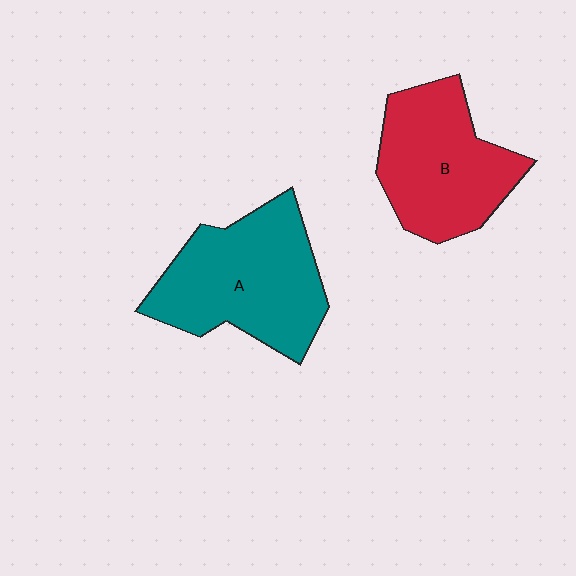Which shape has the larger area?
Shape A (teal).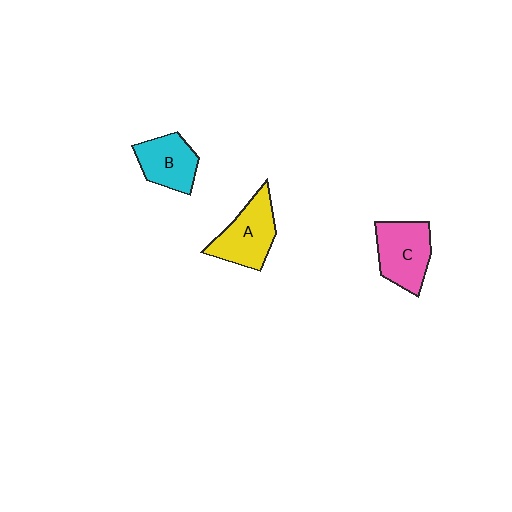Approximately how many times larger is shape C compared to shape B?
Approximately 1.2 times.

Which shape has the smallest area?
Shape B (cyan).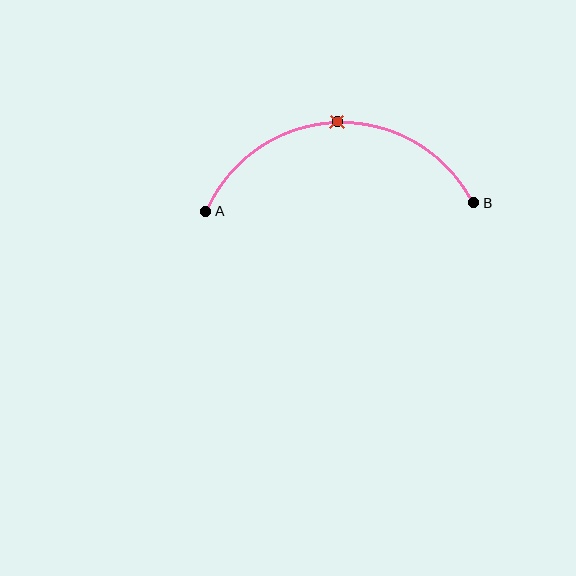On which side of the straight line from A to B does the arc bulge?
The arc bulges above the straight line connecting A and B.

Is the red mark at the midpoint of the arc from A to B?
Yes. The red mark lies on the arc at equal arc-length from both A and B — it is the arc midpoint.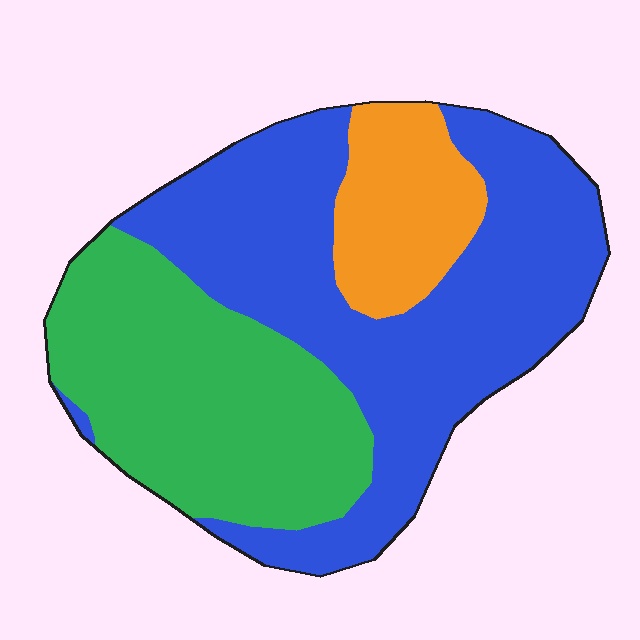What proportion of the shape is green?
Green takes up about one third (1/3) of the shape.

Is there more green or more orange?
Green.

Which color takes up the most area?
Blue, at roughly 50%.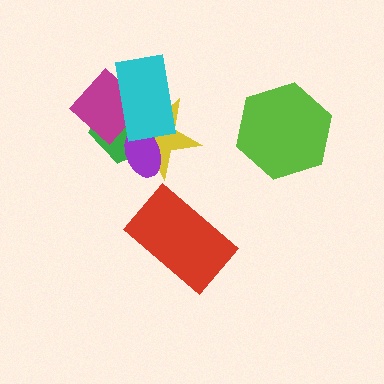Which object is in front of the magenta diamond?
The cyan rectangle is in front of the magenta diamond.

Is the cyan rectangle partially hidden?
No, no other shape covers it.